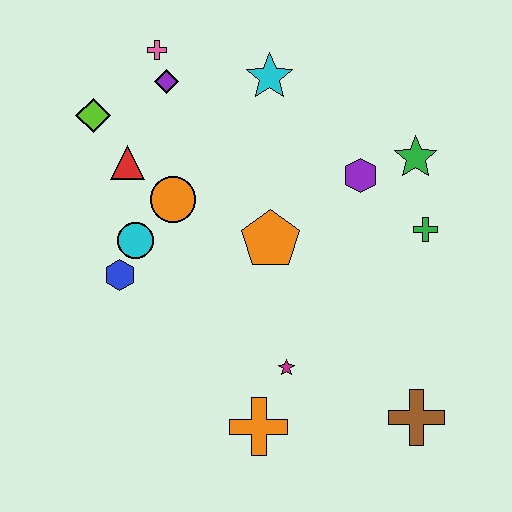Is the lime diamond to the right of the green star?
No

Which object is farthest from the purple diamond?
The brown cross is farthest from the purple diamond.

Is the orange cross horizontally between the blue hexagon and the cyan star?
Yes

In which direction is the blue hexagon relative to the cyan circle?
The blue hexagon is below the cyan circle.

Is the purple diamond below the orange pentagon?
No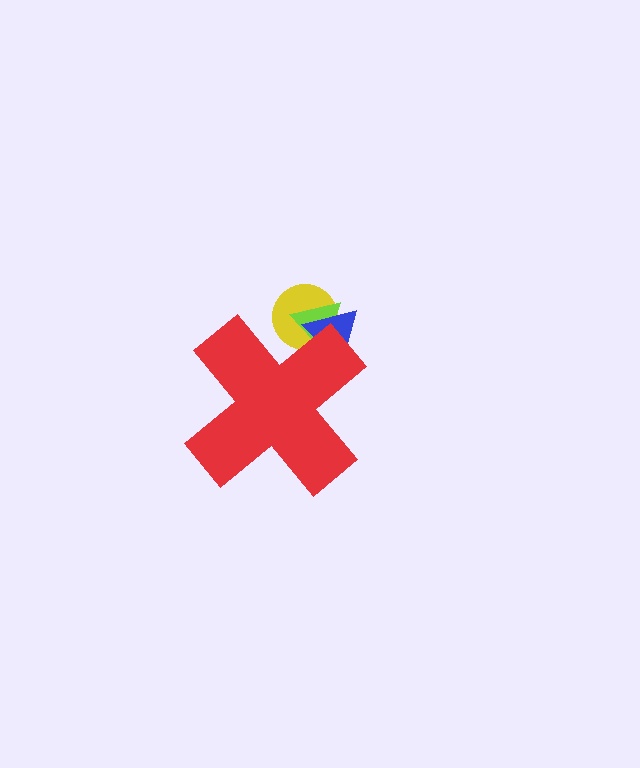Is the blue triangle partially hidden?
Yes, the blue triangle is partially hidden behind the red cross.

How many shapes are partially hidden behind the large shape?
3 shapes are partially hidden.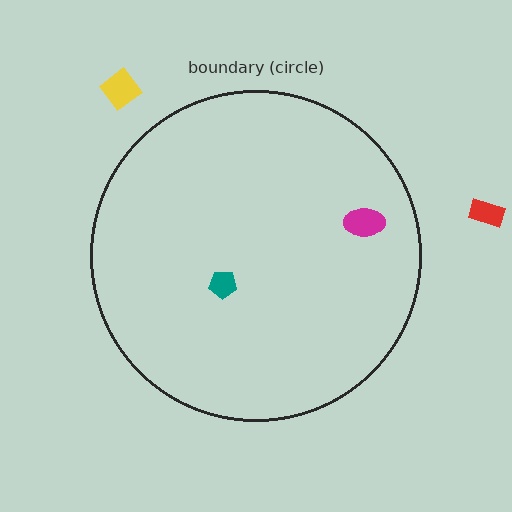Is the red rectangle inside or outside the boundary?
Outside.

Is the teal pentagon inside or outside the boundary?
Inside.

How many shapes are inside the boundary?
2 inside, 2 outside.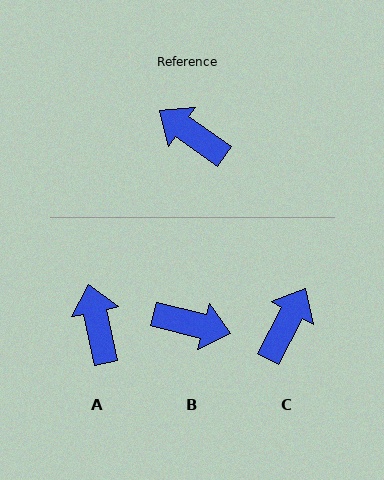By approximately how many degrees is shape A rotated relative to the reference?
Approximately 43 degrees clockwise.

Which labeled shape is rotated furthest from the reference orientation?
B, about 160 degrees away.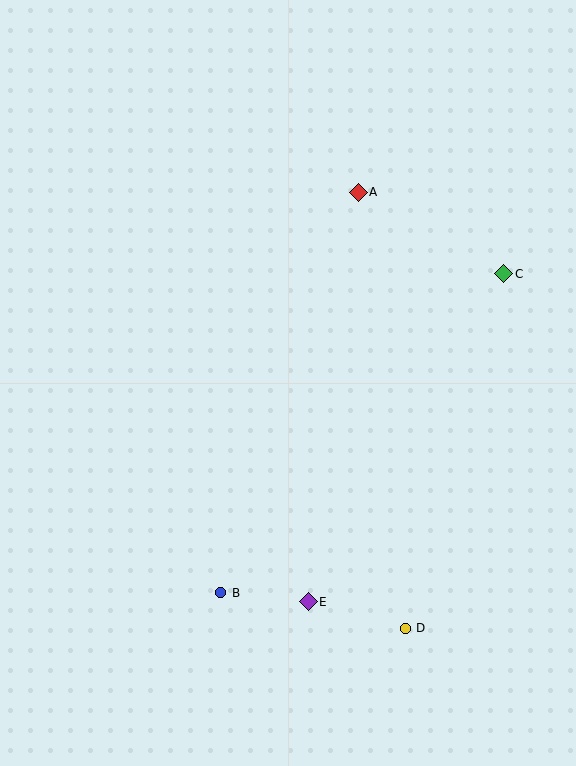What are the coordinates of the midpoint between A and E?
The midpoint between A and E is at (333, 397).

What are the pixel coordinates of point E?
Point E is at (308, 602).